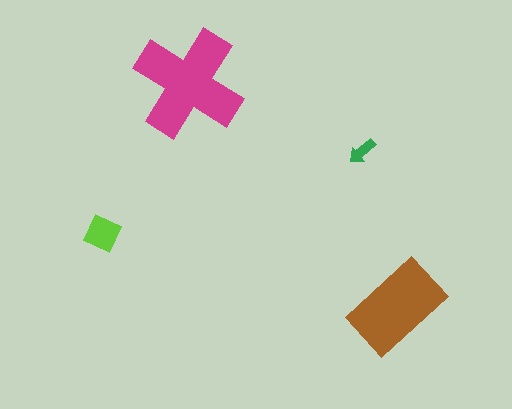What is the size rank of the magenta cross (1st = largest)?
1st.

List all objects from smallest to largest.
The green arrow, the lime diamond, the brown rectangle, the magenta cross.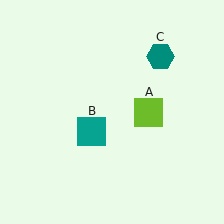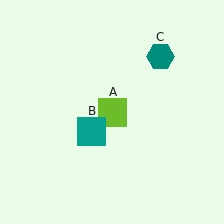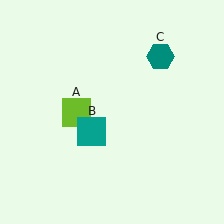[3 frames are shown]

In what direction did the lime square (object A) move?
The lime square (object A) moved left.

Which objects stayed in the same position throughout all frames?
Teal square (object B) and teal hexagon (object C) remained stationary.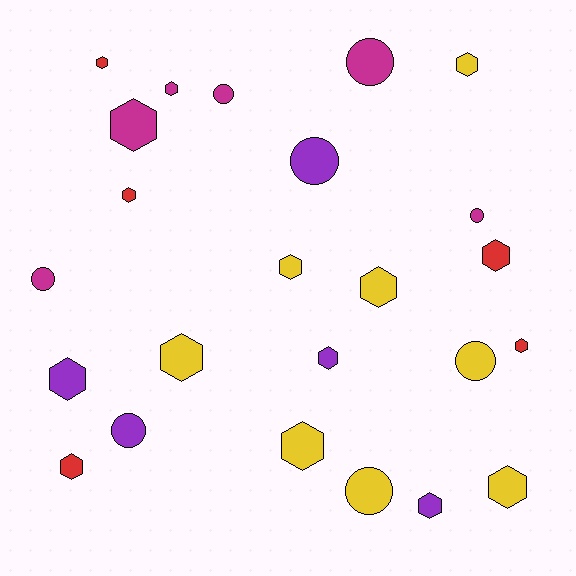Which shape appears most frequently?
Hexagon, with 16 objects.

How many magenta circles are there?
There are 4 magenta circles.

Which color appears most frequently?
Yellow, with 8 objects.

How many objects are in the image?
There are 24 objects.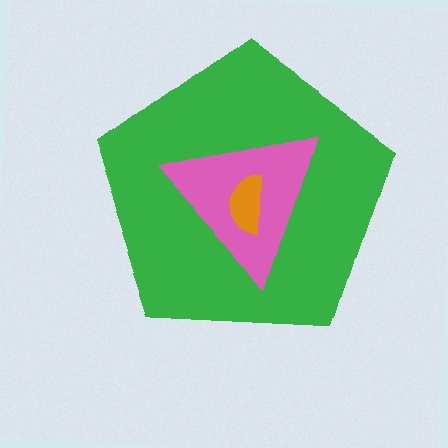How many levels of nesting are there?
3.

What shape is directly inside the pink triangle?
The orange semicircle.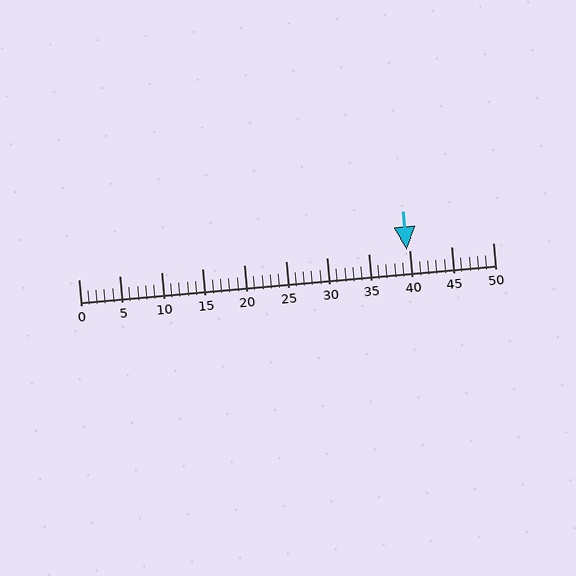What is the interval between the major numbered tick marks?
The major tick marks are spaced 5 units apart.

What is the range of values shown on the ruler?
The ruler shows values from 0 to 50.